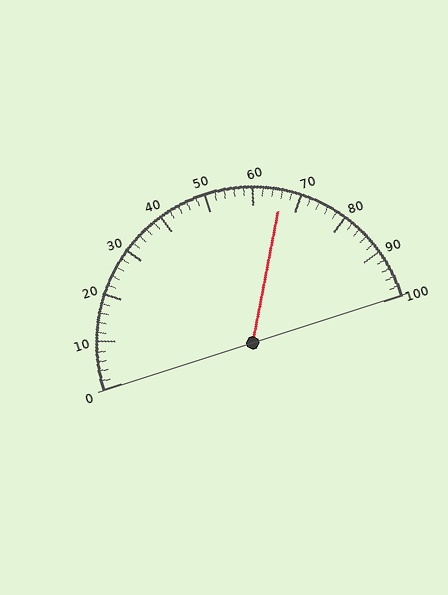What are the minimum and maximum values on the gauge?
The gauge ranges from 0 to 100.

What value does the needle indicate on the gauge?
The needle indicates approximately 66.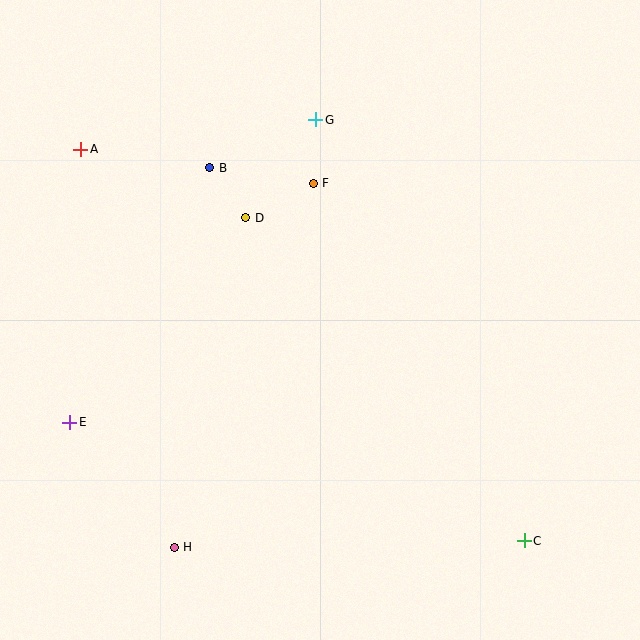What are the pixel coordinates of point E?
Point E is at (70, 422).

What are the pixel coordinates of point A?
Point A is at (81, 149).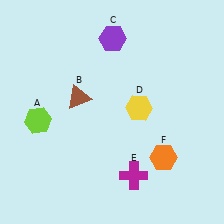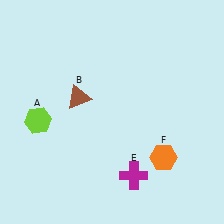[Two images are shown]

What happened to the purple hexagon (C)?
The purple hexagon (C) was removed in Image 2. It was in the top-right area of Image 1.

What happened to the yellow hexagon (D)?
The yellow hexagon (D) was removed in Image 2. It was in the top-right area of Image 1.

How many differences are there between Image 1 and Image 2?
There are 2 differences between the two images.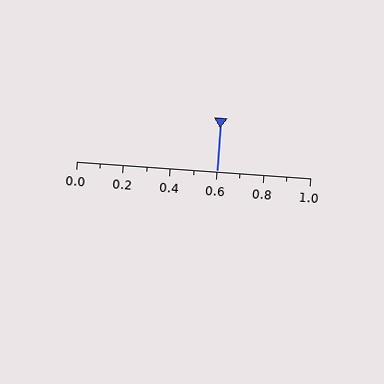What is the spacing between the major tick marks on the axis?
The major ticks are spaced 0.2 apart.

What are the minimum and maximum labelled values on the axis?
The axis runs from 0.0 to 1.0.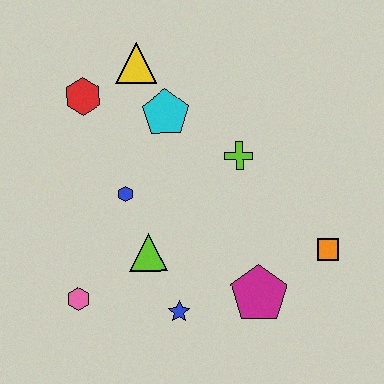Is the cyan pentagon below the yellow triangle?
Yes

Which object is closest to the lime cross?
The cyan pentagon is closest to the lime cross.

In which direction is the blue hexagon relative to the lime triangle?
The blue hexagon is above the lime triangle.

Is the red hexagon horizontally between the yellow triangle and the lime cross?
No